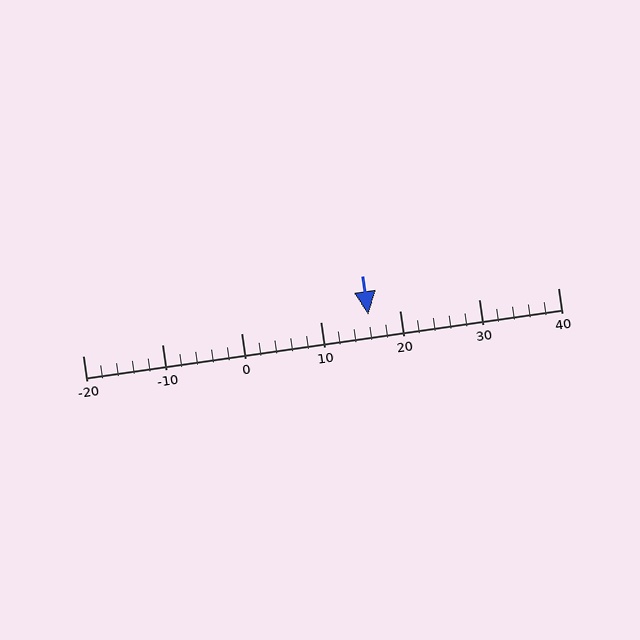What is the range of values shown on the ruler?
The ruler shows values from -20 to 40.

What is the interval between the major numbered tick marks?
The major tick marks are spaced 10 units apart.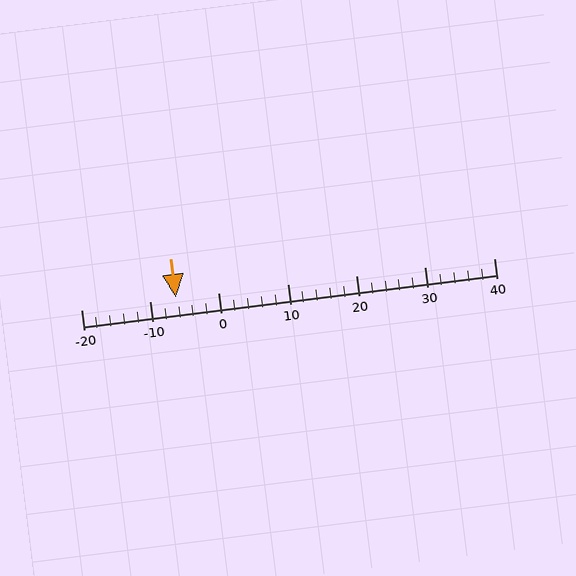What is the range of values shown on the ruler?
The ruler shows values from -20 to 40.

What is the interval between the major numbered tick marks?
The major tick marks are spaced 10 units apart.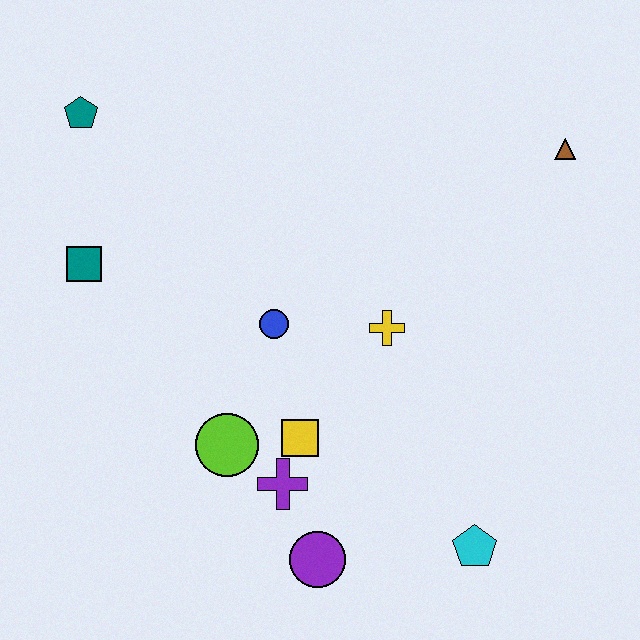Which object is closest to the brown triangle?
The yellow cross is closest to the brown triangle.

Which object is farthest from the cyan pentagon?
The teal pentagon is farthest from the cyan pentagon.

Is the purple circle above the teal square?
No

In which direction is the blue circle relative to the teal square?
The blue circle is to the right of the teal square.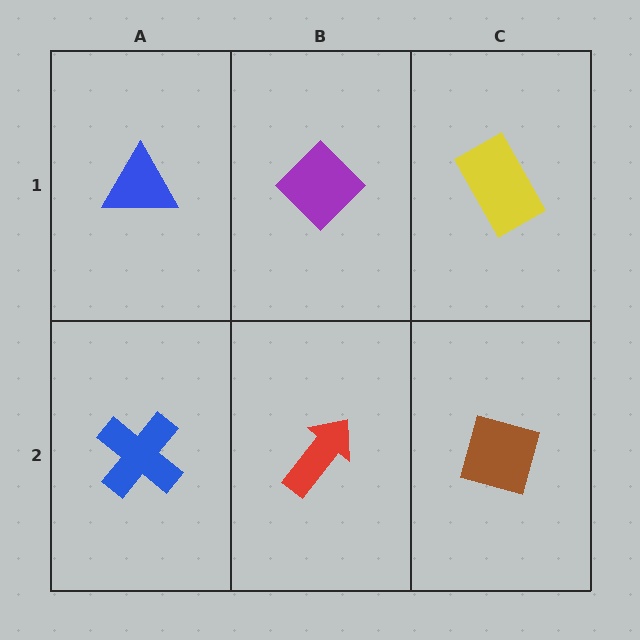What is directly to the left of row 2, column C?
A red arrow.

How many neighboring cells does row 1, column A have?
2.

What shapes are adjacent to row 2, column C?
A yellow rectangle (row 1, column C), a red arrow (row 2, column B).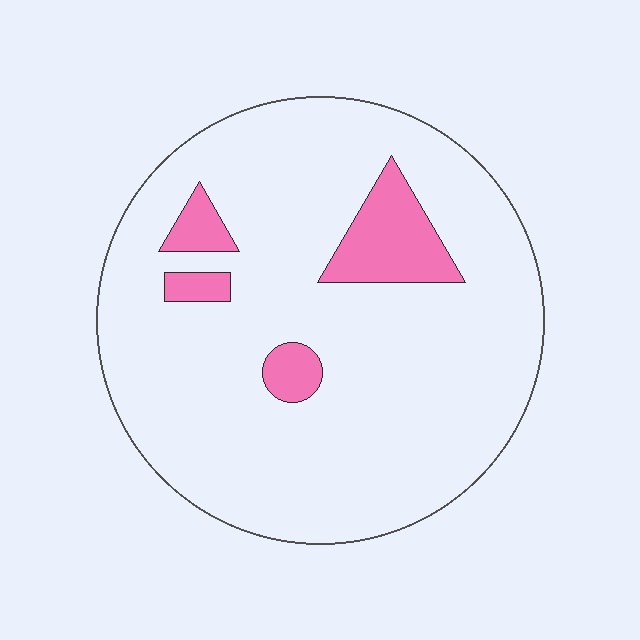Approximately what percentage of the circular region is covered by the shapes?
Approximately 10%.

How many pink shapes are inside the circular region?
4.